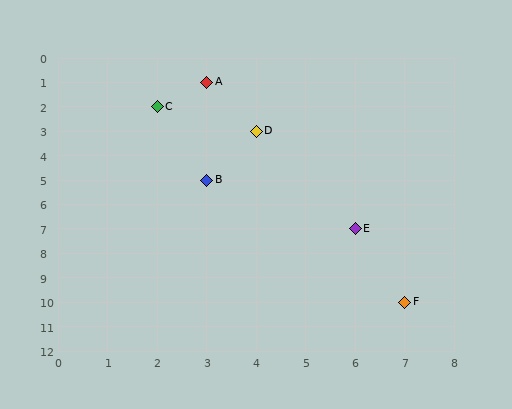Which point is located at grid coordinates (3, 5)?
Point B is at (3, 5).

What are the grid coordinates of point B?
Point B is at grid coordinates (3, 5).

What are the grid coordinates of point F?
Point F is at grid coordinates (7, 10).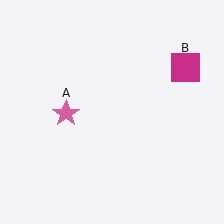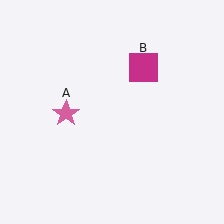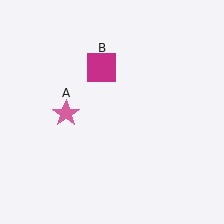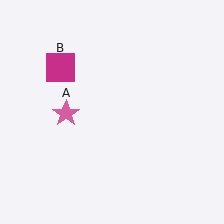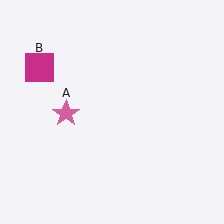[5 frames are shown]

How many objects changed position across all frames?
1 object changed position: magenta square (object B).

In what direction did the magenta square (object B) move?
The magenta square (object B) moved left.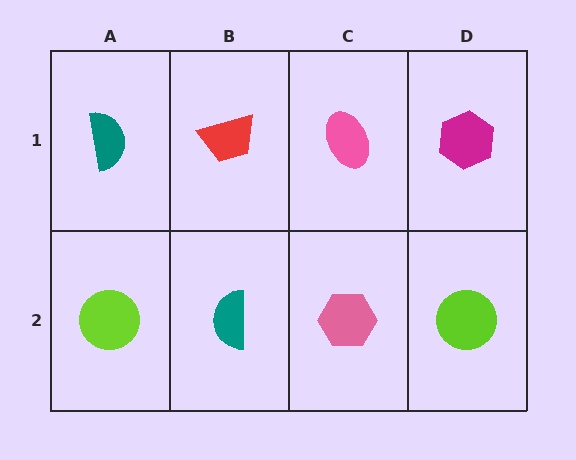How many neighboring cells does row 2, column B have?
3.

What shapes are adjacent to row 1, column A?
A lime circle (row 2, column A), a red trapezoid (row 1, column B).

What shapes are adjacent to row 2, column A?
A teal semicircle (row 1, column A), a teal semicircle (row 2, column B).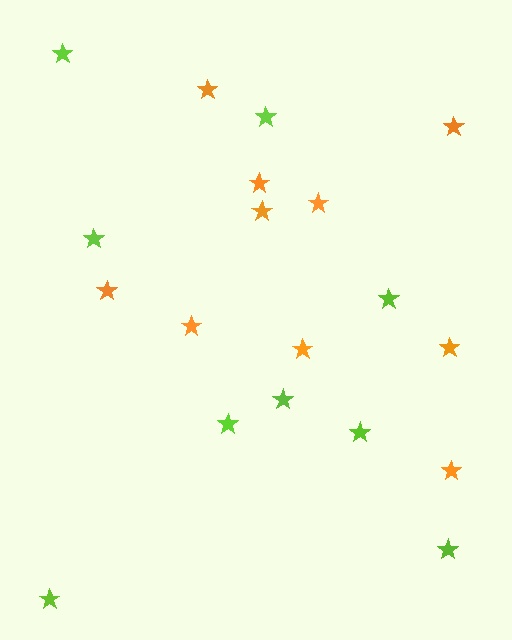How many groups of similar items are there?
There are 2 groups: one group of orange stars (10) and one group of lime stars (9).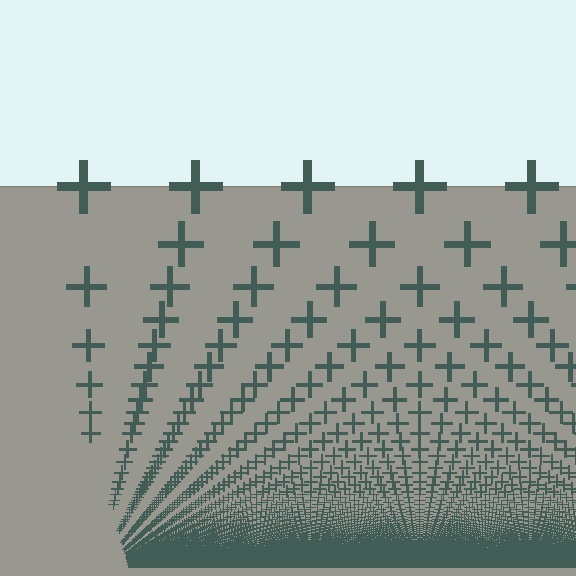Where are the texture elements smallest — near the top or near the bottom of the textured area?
Near the bottom.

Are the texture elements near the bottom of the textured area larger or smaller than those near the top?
Smaller. The gradient is inverted — elements near the bottom are smaller and denser.